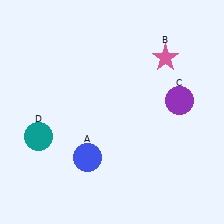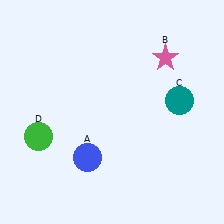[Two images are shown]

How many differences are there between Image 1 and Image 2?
There are 2 differences between the two images.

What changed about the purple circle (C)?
In Image 1, C is purple. In Image 2, it changed to teal.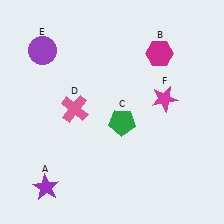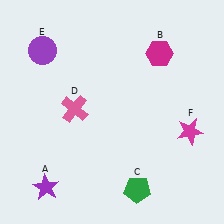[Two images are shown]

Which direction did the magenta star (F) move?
The magenta star (F) moved down.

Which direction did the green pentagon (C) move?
The green pentagon (C) moved down.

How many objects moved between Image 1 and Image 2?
2 objects moved between the two images.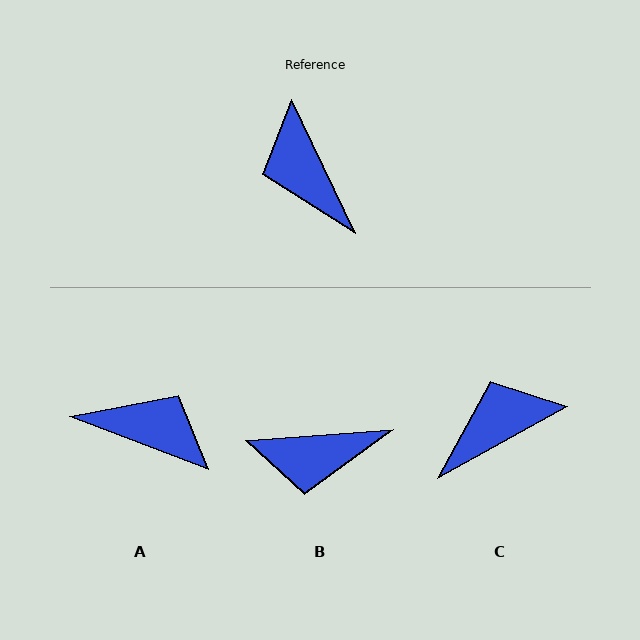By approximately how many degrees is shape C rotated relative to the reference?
Approximately 87 degrees clockwise.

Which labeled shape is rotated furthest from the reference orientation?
A, about 137 degrees away.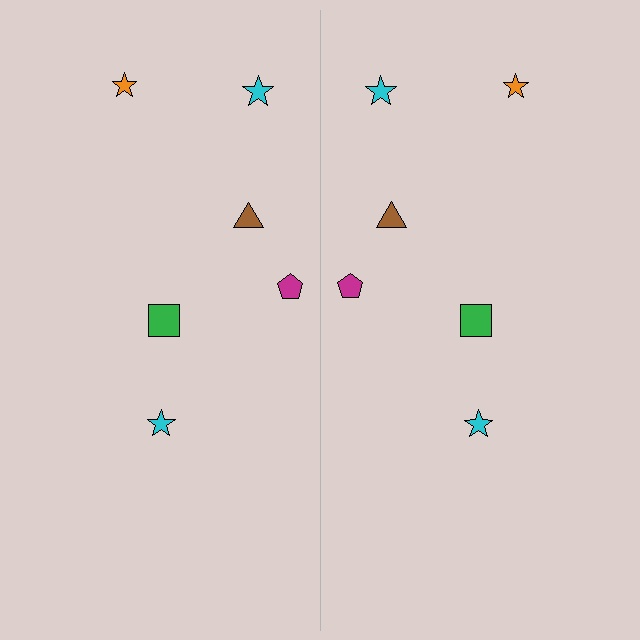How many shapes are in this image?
There are 12 shapes in this image.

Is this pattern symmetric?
Yes, this pattern has bilateral (reflection) symmetry.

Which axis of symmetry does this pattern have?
The pattern has a vertical axis of symmetry running through the center of the image.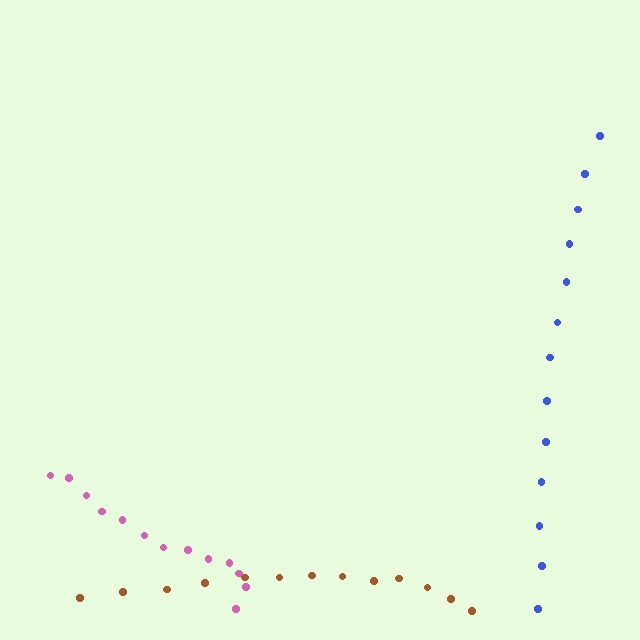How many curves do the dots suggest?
There are 3 distinct paths.